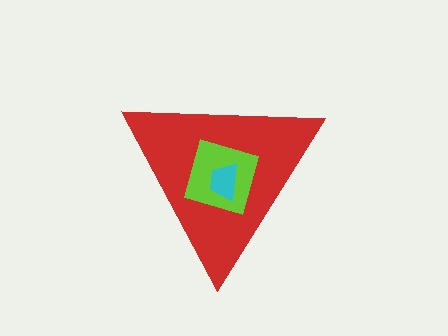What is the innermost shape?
The cyan trapezoid.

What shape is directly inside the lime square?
The cyan trapezoid.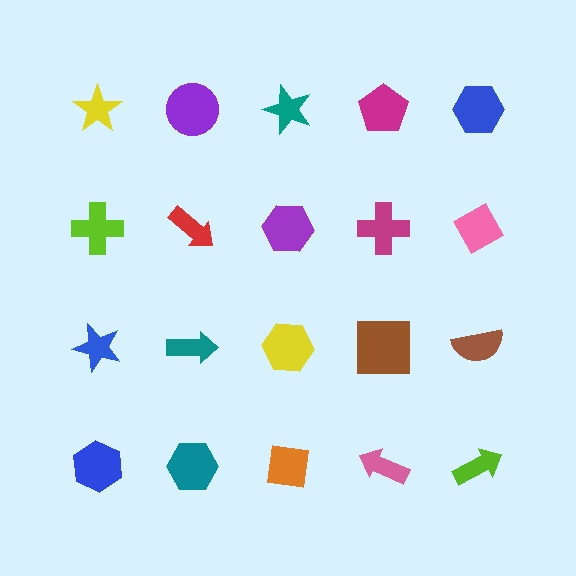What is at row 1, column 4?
A magenta pentagon.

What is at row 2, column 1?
A lime cross.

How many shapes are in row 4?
5 shapes.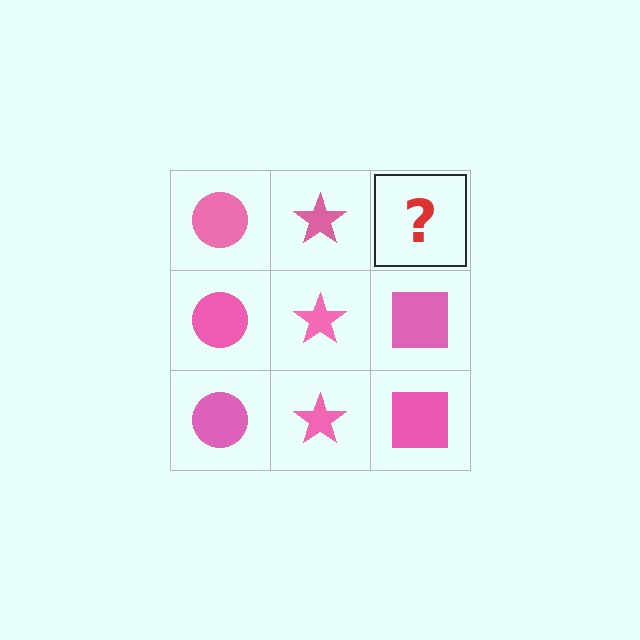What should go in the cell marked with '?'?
The missing cell should contain a pink square.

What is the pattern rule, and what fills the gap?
The rule is that each column has a consistent shape. The gap should be filled with a pink square.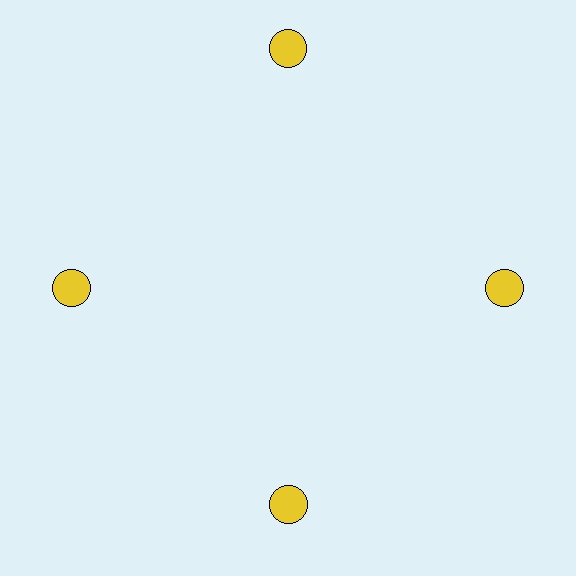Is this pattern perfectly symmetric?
No. The 4 yellow circles are arranged in a ring, but one element near the 12 o'clock position is pushed outward from the center, breaking the 4-fold rotational symmetry.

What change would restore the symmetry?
The symmetry would be restored by moving it inward, back onto the ring so that all 4 circles sit at equal angles and equal distance from the center.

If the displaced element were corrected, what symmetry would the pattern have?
It would have 4-fold rotational symmetry — the pattern would map onto itself every 90 degrees.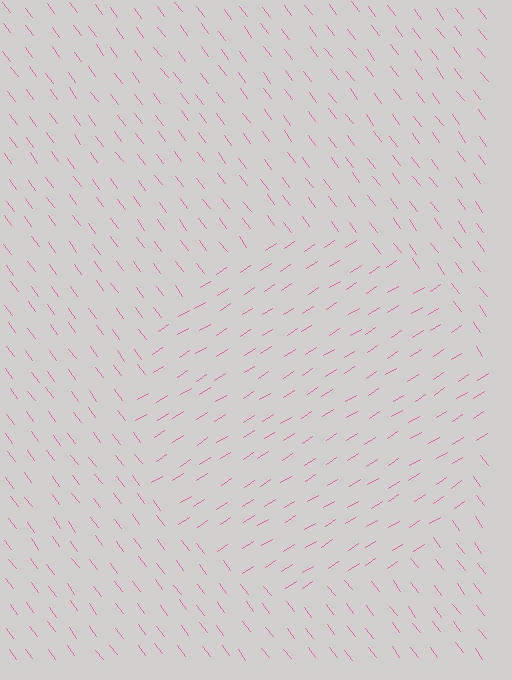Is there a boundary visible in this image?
Yes, there is a texture boundary formed by a change in line orientation.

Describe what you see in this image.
The image is filled with small pink line segments. A circle region in the image has lines oriented differently from the surrounding lines, creating a visible texture boundary.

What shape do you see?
I see a circle.